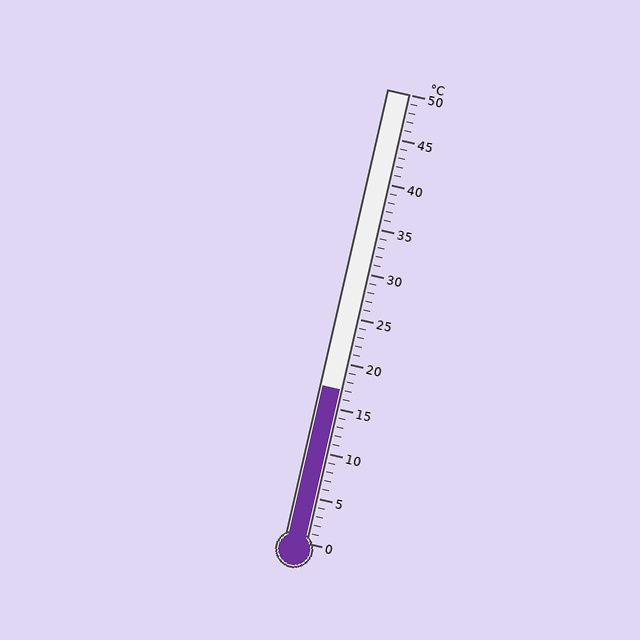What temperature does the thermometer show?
The thermometer shows approximately 17°C.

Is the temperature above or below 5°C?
The temperature is above 5°C.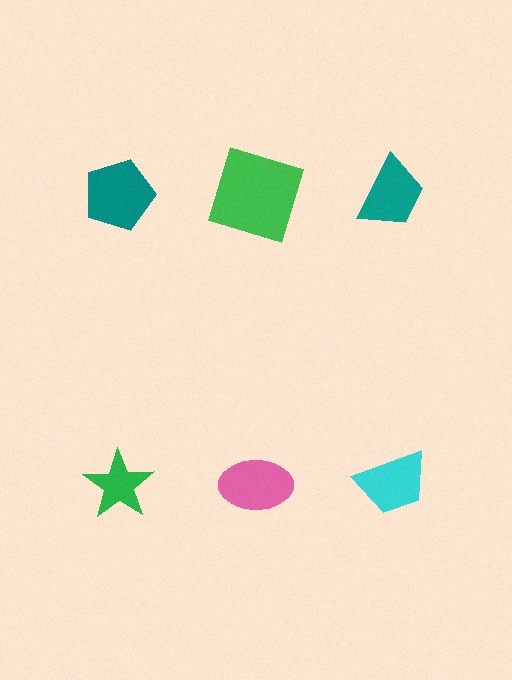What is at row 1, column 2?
A green square.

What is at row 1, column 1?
A teal pentagon.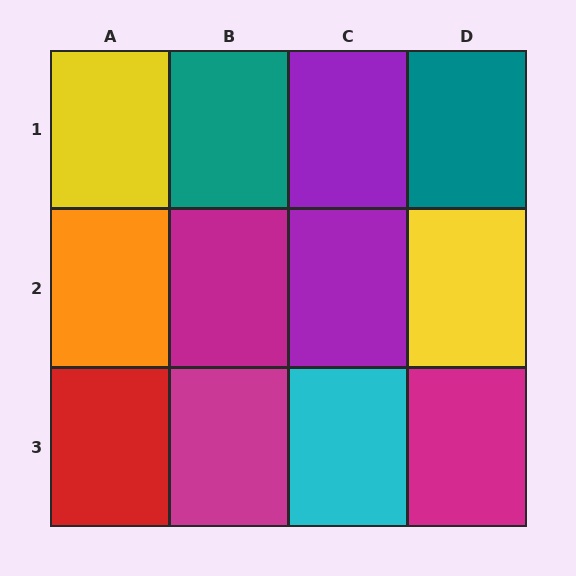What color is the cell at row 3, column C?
Cyan.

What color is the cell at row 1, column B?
Teal.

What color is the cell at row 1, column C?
Purple.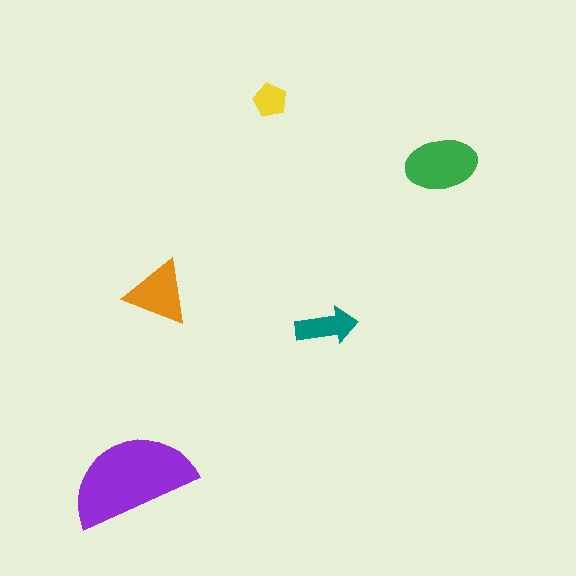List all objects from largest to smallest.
The purple semicircle, the green ellipse, the orange triangle, the teal arrow, the yellow pentagon.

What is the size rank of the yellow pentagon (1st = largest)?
5th.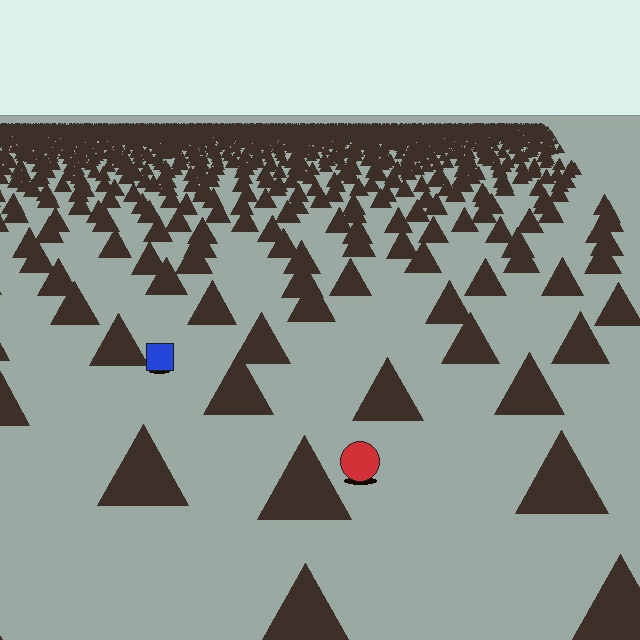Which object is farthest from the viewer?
The blue square is farthest from the viewer. It appears smaller and the ground texture around it is denser.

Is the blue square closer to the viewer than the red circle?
No. The red circle is closer — you can tell from the texture gradient: the ground texture is coarser near it.